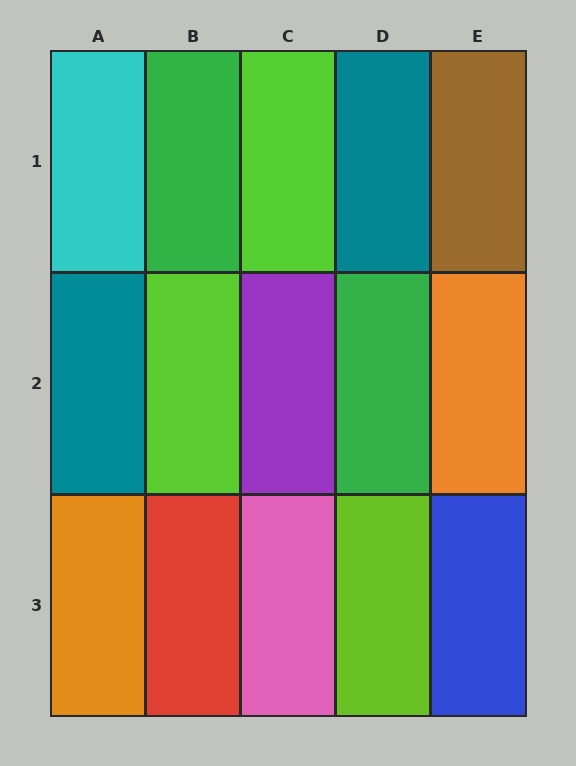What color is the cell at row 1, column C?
Lime.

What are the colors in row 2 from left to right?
Teal, lime, purple, green, orange.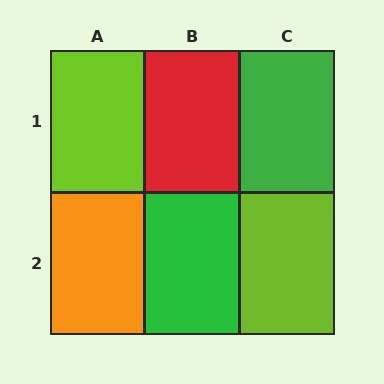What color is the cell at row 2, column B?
Green.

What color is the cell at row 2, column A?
Orange.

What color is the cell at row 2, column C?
Lime.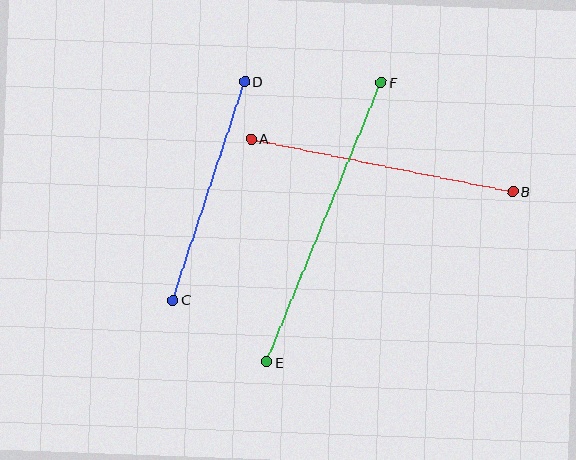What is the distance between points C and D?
The distance is approximately 230 pixels.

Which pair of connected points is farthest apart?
Points E and F are farthest apart.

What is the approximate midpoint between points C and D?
The midpoint is at approximately (209, 191) pixels.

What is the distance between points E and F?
The distance is approximately 302 pixels.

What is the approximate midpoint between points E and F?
The midpoint is at approximately (324, 222) pixels.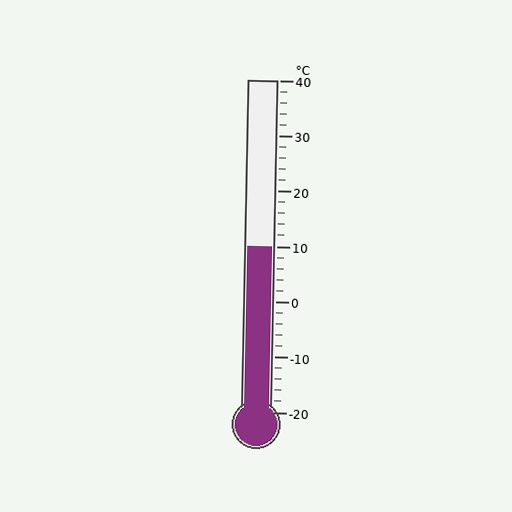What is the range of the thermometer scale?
The thermometer scale ranges from -20°C to 40°C.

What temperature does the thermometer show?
The thermometer shows approximately 10°C.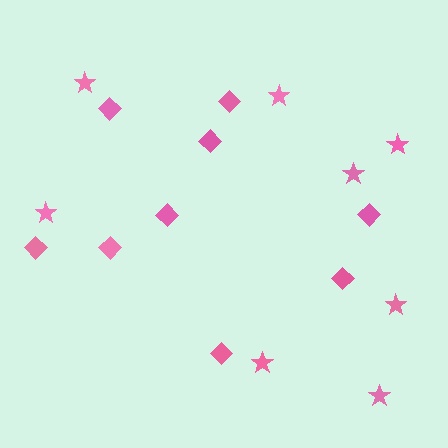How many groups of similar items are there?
There are 2 groups: one group of diamonds (9) and one group of stars (8).